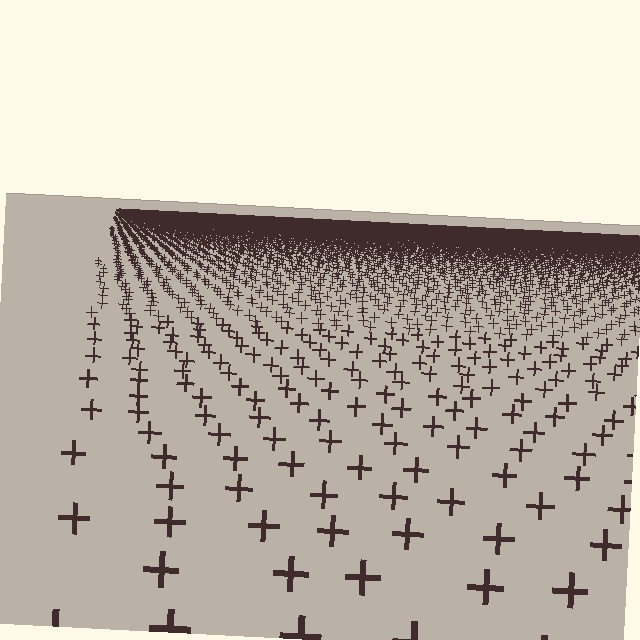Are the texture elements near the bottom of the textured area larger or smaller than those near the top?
Larger. Near the bottom, elements are closer to the viewer and appear at a bigger on-screen size.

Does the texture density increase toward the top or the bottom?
Density increases toward the top.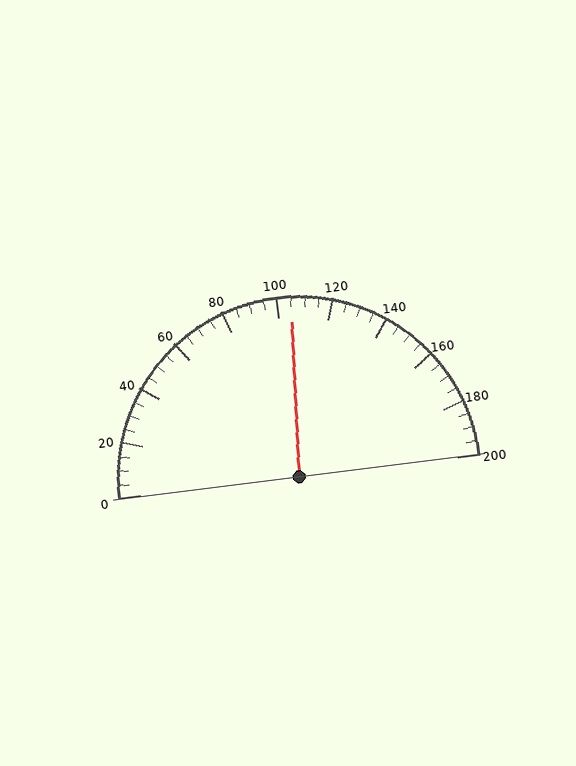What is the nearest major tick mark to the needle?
The nearest major tick mark is 100.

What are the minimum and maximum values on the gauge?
The gauge ranges from 0 to 200.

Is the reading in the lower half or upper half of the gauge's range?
The reading is in the upper half of the range (0 to 200).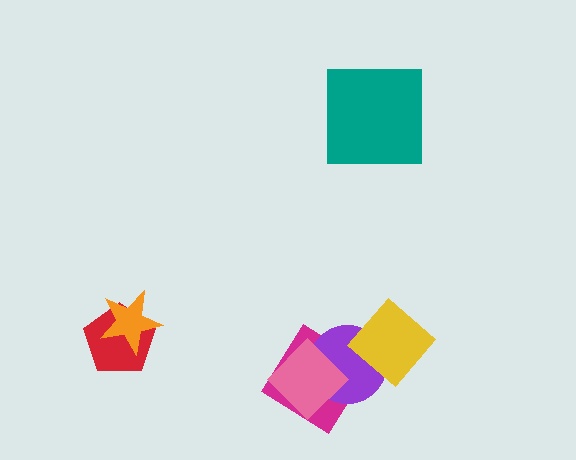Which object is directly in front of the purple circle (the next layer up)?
The yellow diamond is directly in front of the purple circle.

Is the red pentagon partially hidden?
Yes, it is partially covered by another shape.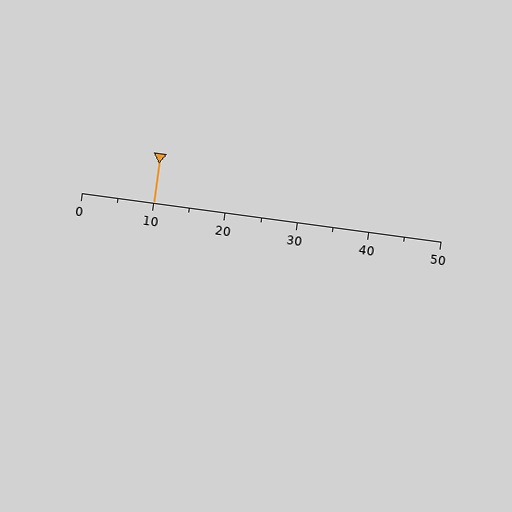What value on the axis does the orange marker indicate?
The marker indicates approximately 10.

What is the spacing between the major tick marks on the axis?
The major ticks are spaced 10 apart.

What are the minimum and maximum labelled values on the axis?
The axis runs from 0 to 50.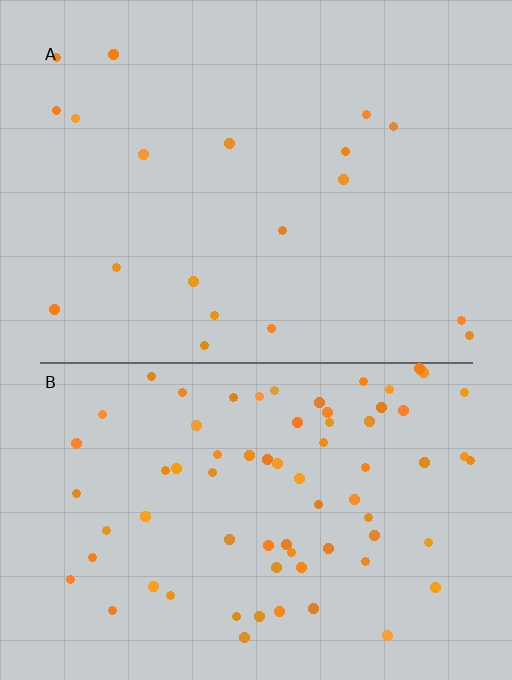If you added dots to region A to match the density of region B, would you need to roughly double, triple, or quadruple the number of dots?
Approximately quadruple.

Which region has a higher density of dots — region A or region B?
B (the bottom).